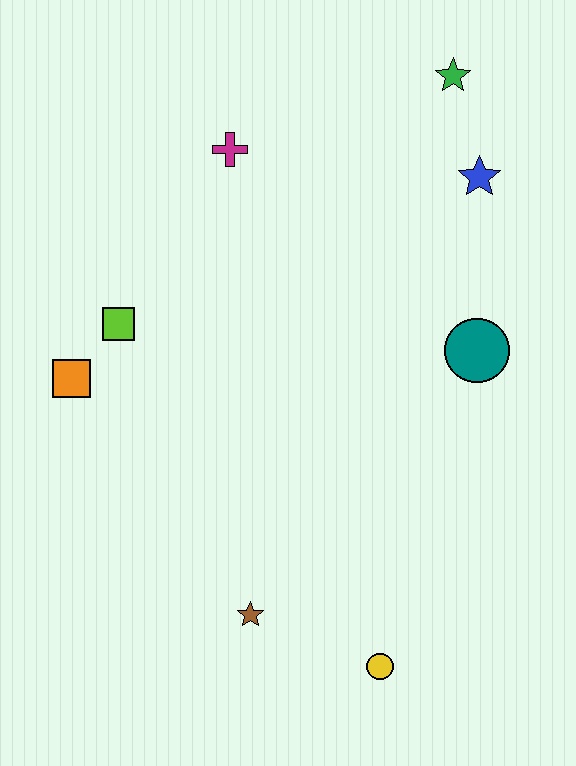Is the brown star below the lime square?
Yes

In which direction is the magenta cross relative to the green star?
The magenta cross is to the left of the green star.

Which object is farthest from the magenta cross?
The yellow circle is farthest from the magenta cross.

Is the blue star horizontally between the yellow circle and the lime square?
No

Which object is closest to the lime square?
The orange square is closest to the lime square.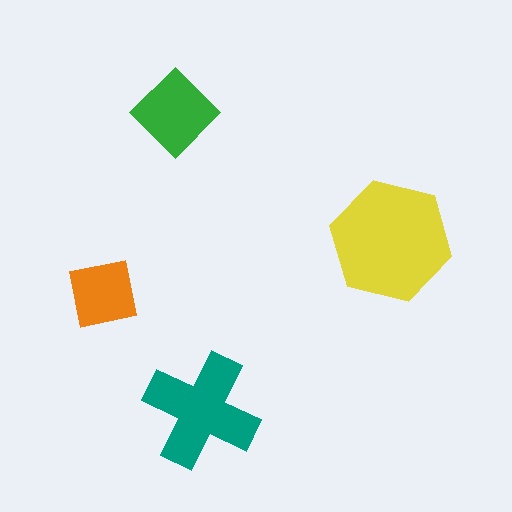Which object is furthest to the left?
The orange square is leftmost.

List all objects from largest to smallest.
The yellow hexagon, the teal cross, the green diamond, the orange square.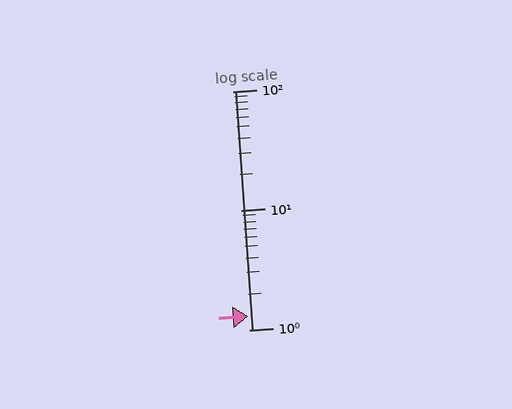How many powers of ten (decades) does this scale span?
The scale spans 2 decades, from 1 to 100.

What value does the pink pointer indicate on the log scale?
The pointer indicates approximately 1.3.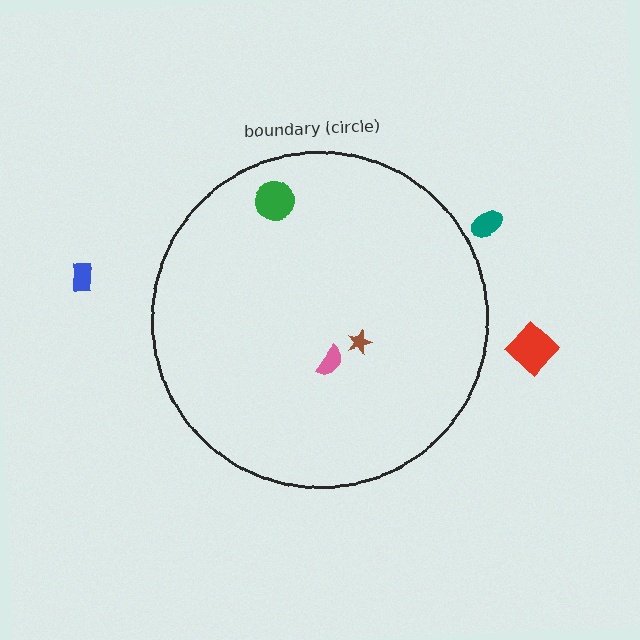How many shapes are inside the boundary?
3 inside, 3 outside.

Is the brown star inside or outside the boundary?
Inside.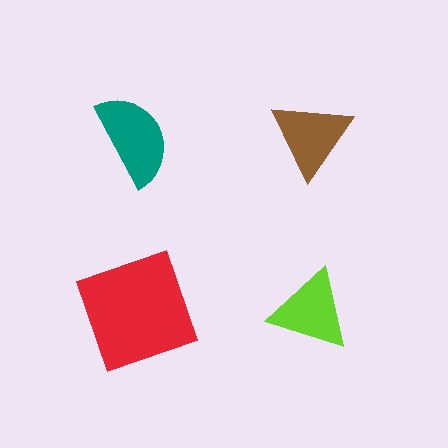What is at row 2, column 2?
A lime triangle.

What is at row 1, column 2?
A brown triangle.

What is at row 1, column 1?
A teal semicircle.